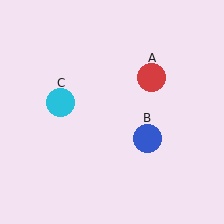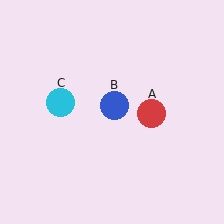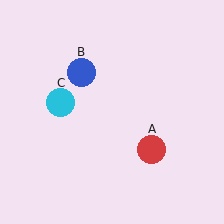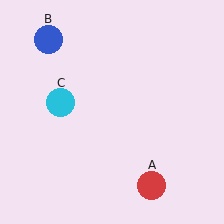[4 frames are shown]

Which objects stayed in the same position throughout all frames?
Cyan circle (object C) remained stationary.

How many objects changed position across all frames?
2 objects changed position: red circle (object A), blue circle (object B).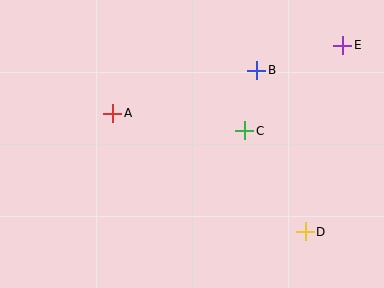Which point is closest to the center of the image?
Point C at (245, 131) is closest to the center.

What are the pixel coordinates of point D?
Point D is at (305, 232).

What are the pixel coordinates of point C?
Point C is at (245, 131).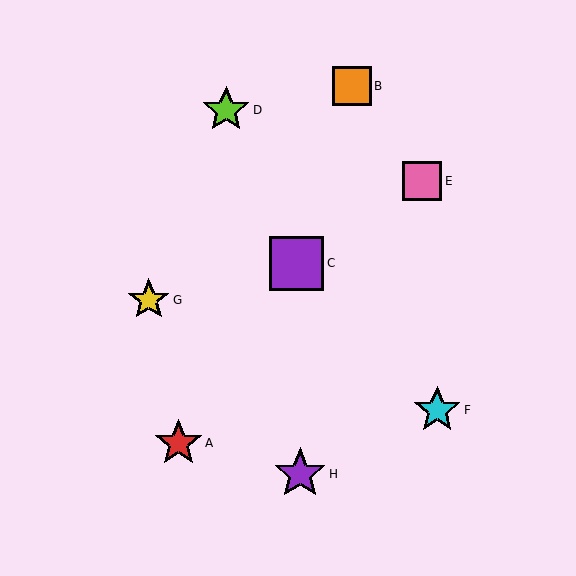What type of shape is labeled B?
Shape B is an orange square.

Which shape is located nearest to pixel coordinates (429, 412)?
The cyan star (labeled F) at (437, 410) is nearest to that location.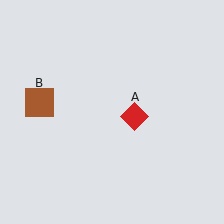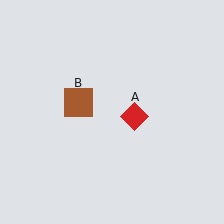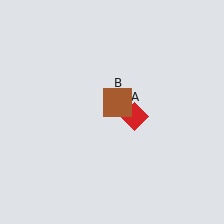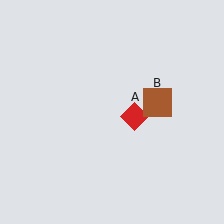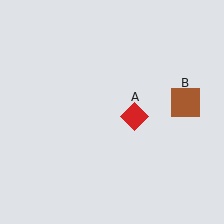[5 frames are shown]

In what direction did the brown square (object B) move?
The brown square (object B) moved right.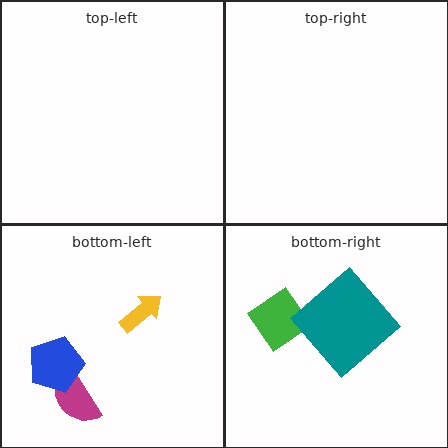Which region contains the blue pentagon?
The bottom-left region.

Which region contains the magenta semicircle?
The bottom-left region.